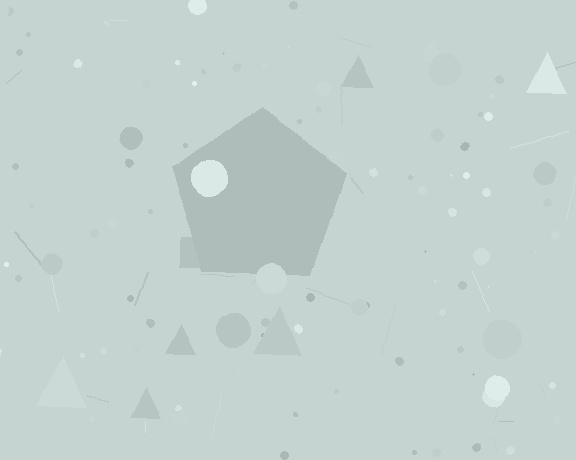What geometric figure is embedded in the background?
A pentagon is embedded in the background.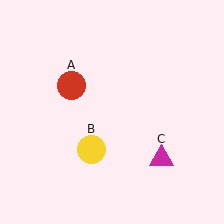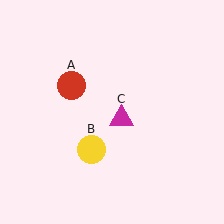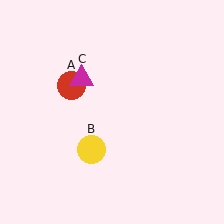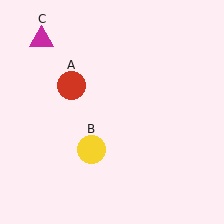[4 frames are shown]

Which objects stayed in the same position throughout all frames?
Red circle (object A) and yellow circle (object B) remained stationary.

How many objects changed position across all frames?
1 object changed position: magenta triangle (object C).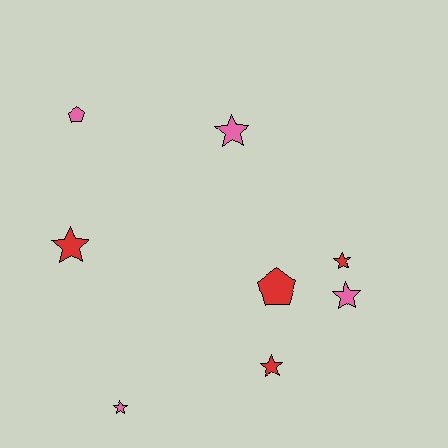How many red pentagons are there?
There is 1 red pentagon.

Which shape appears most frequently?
Star, with 6 objects.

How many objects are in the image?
There are 8 objects.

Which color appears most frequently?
Red, with 4 objects.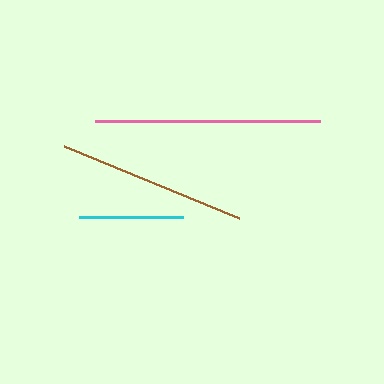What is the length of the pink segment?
The pink segment is approximately 225 pixels long.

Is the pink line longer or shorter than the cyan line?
The pink line is longer than the cyan line.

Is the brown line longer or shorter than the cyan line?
The brown line is longer than the cyan line.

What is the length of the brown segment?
The brown segment is approximately 189 pixels long.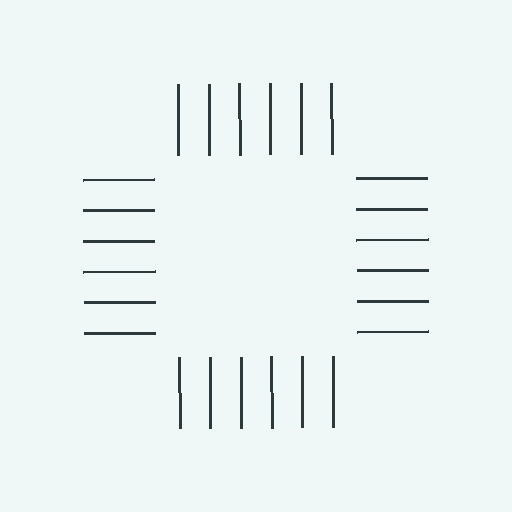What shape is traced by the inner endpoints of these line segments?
An illusory square — the line segments terminate on its edges but no continuous stroke is drawn.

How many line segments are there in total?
24 — 6 along each of the 4 edges.